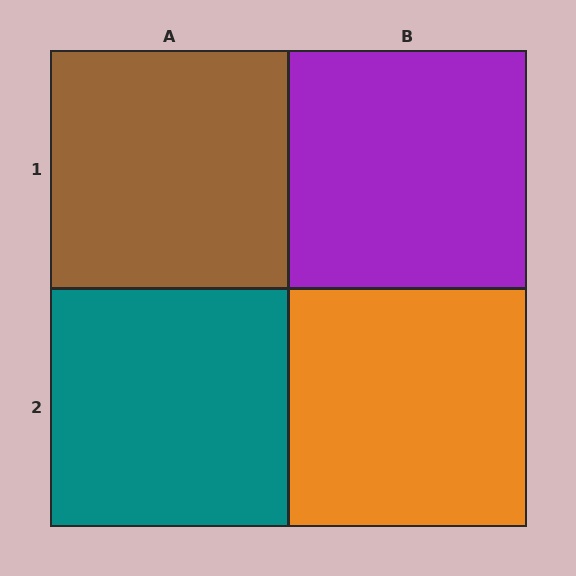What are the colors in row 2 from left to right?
Teal, orange.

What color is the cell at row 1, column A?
Brown.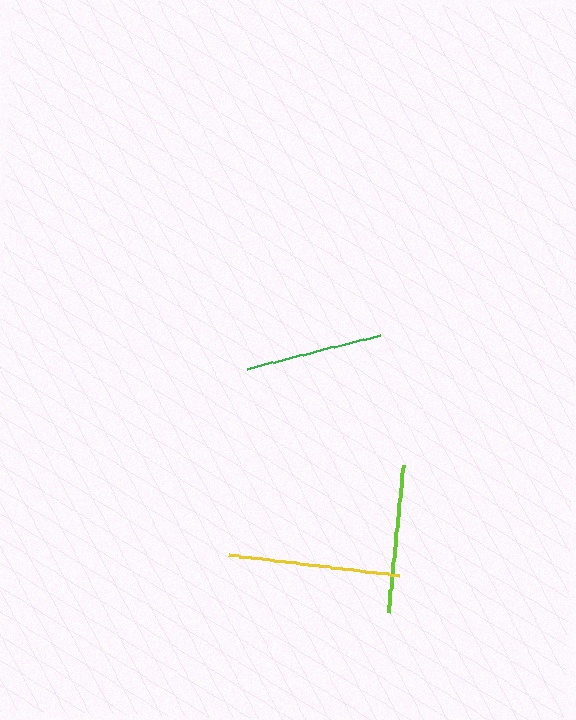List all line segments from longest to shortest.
From longest to shortest: yellow, lime, green.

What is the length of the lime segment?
The lime segment is approximately 149 pixels long.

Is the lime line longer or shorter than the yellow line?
The yellow line is longer than the lime line.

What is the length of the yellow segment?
The yellow segment is approximately 171 pixels long.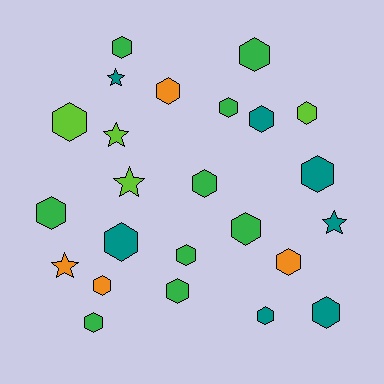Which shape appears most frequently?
Hexagon, with 19 objects.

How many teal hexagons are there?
There are 5 teal hexagons.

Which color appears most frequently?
Green, with 9 objects.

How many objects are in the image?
There are 24 objects.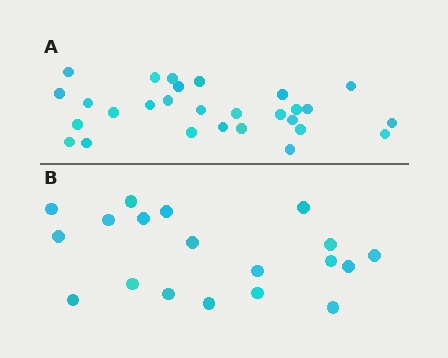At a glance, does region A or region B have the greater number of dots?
Region A (the top region) has more dots.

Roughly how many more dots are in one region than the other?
Region A has roughly 8 or so more dots than region B.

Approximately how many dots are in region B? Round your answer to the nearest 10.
About 20 dots. (The exact count is 19, which rounds to 20.)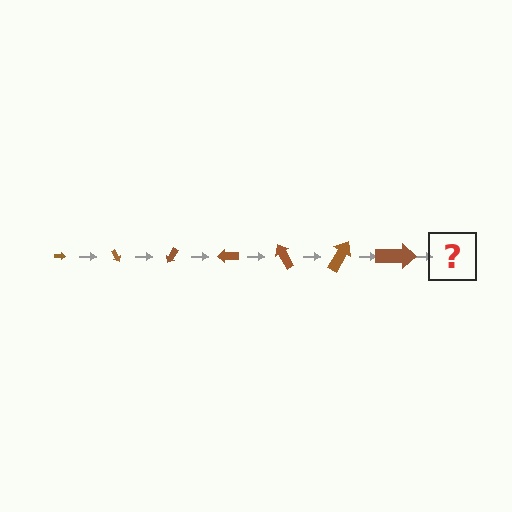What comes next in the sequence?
The next element should be an arrow, larger than the previous one and rotated 420 degrees from the start.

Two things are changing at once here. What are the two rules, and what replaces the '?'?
The two rules are that the arrow grows larger each step and it rotates 60 degrees each step. The '?' should be an arrow, larger than the previous one and rotated 420 degrees from the start.